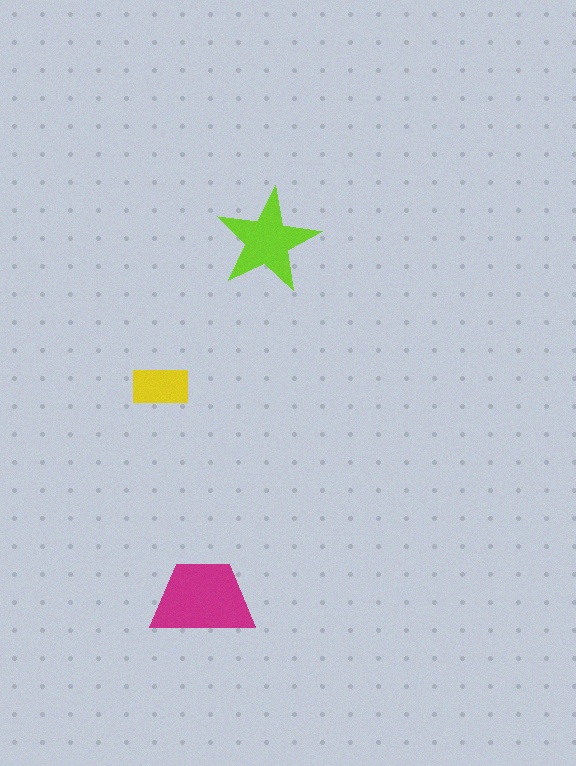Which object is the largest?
The magenta trapezoid.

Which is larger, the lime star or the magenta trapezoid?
The magenta trapezoid.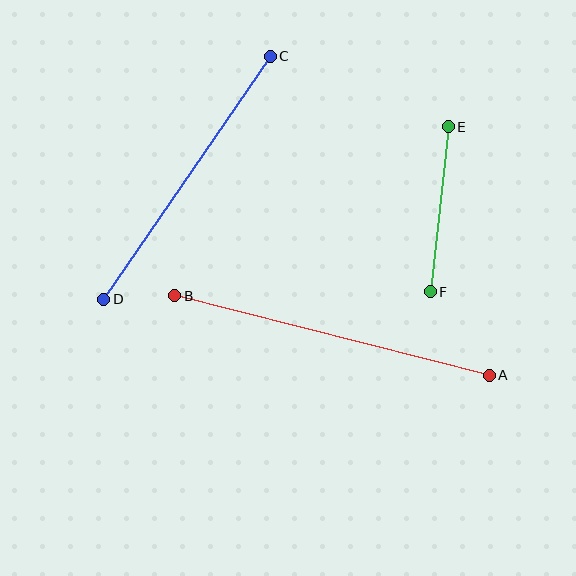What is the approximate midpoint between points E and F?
The midpoint is at approximately (439, 209) pixels.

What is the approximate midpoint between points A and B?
The midpoint is at approximately (332, 335) pixels.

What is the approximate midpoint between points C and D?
The midpoint is at approximately (187, 178) pixels.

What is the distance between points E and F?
The distance is approximately 166 pixels.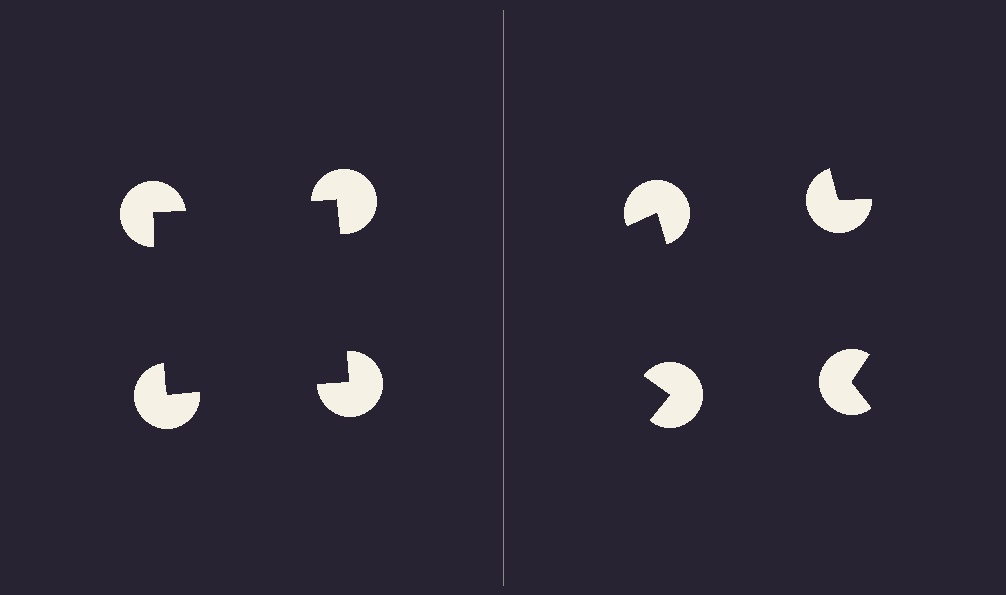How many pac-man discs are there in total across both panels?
8 — 4 on each side.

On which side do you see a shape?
An illusory square appears on the left side. On the right side the wedge cuts are rotated, so no coherent shape forms.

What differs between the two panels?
The pac-man discs are positioned identically on both sides; only the wedge orientations differ. On the left they align to a square; on the right they are misaligned.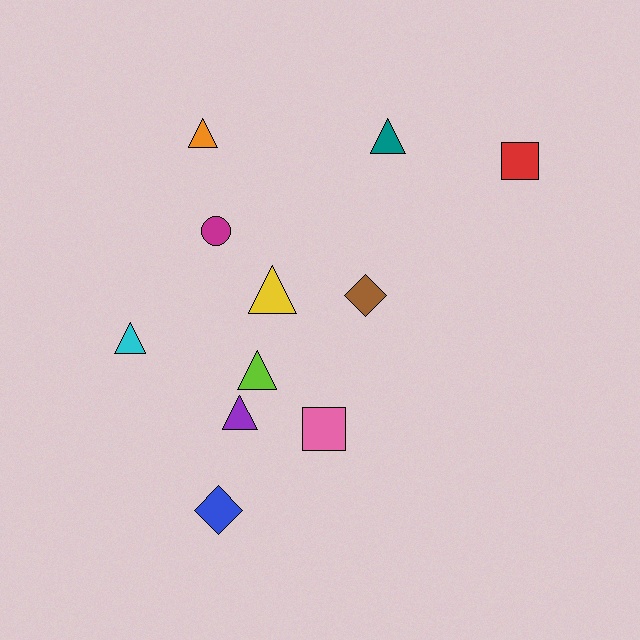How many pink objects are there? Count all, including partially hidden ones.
There is 1 pink object.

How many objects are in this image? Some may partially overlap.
There are 11 objects.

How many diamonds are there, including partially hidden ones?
There are 2 diamonds.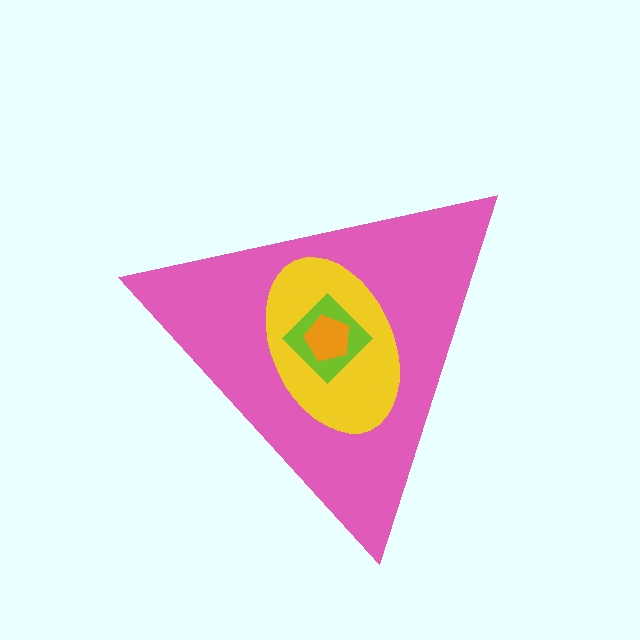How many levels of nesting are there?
4.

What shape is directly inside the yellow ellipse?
The lime diamond.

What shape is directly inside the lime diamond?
The orange pentagon.